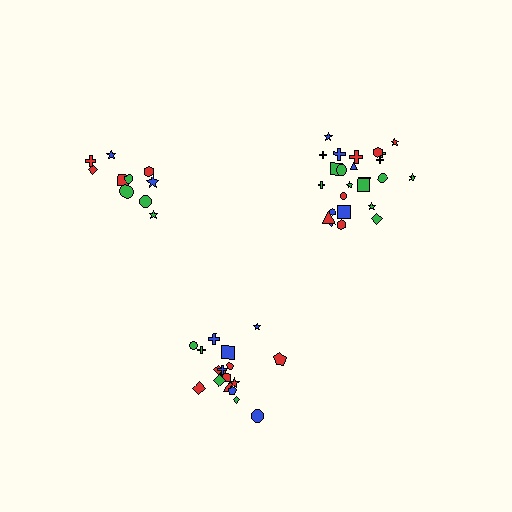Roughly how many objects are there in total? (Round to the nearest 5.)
Roughly 55 objects in total.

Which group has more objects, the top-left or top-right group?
The top-right group.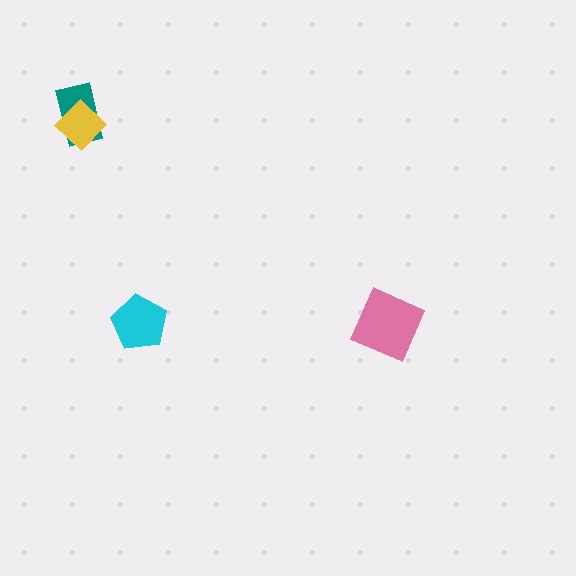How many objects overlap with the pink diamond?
0 objects overlap with the pink diamond.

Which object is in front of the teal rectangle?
The yellow diamond is in front of the teal rectangle.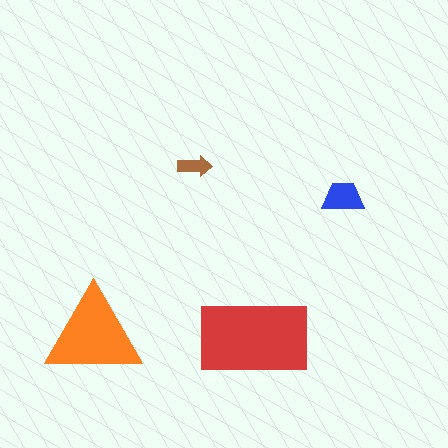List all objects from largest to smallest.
The red rectangle, the orange triangle, the blue trapezoid, the brown arrow.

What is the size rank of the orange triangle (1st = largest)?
2nd.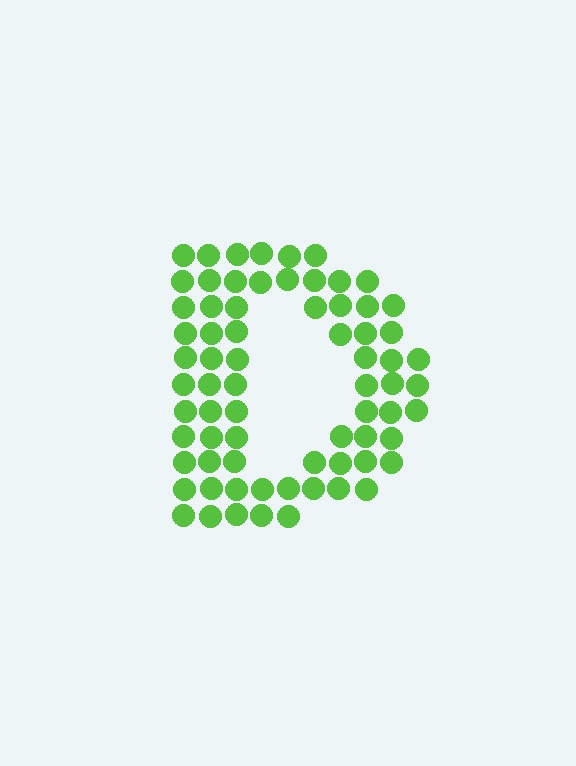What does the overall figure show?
The overall figure shows the letter D.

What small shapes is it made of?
It is made of small circles.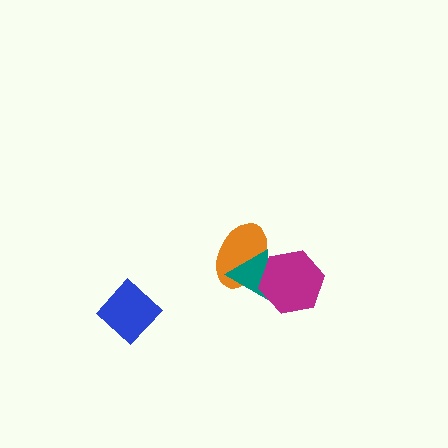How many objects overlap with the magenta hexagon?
2 objects overlap with the magenta hexagon.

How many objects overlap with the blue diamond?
0 objects overlap with the blue diamond.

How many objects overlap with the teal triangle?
2 objects overlap with the teal triangle.